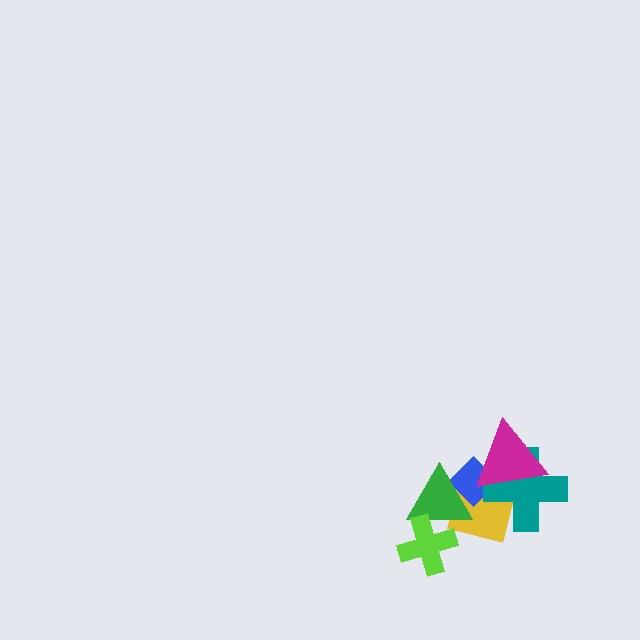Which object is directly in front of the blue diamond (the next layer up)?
The green triangle is directly in front of the blue diamond.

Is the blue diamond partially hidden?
Yes, it is partially covered by another shape.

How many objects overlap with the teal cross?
3 objects overlap with the teal cross.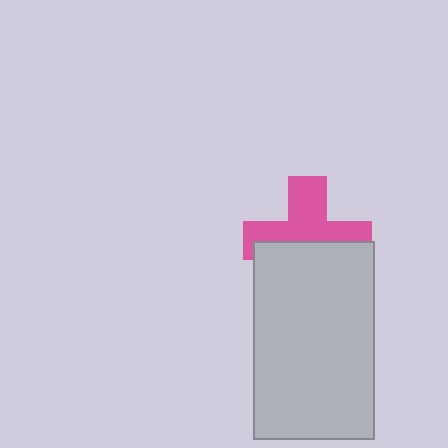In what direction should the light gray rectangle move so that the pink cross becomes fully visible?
The light gray rectangle should move down. That is the shortest direction to clear the overlap and leave the pink cross fully visible.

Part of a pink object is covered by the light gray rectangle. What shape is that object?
It is a cross.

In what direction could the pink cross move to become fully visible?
The pink cross could move up. That would shift it out from behind the light gray rectangle entirely.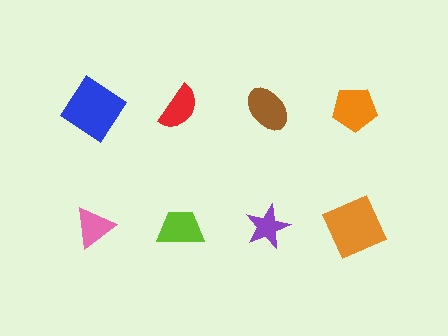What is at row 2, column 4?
An orange square.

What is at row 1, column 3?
A brown ellipse.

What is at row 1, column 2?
A red semicircle.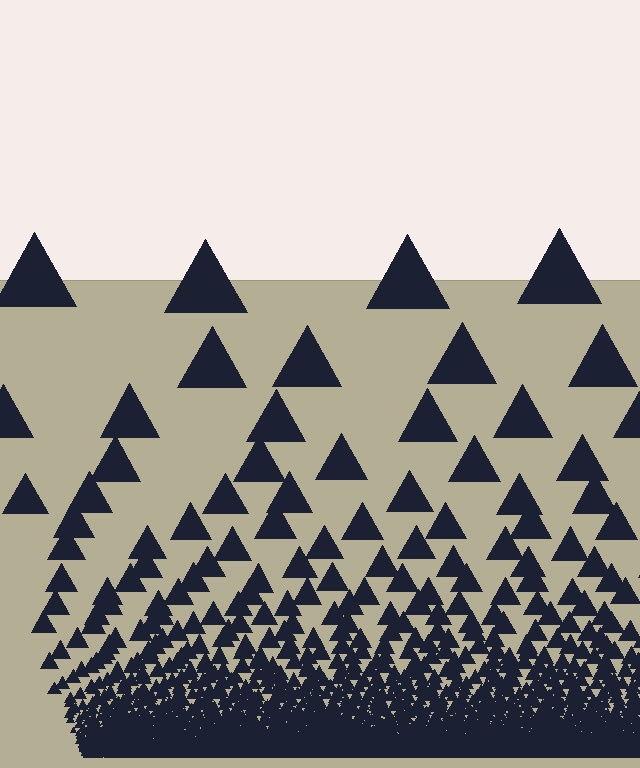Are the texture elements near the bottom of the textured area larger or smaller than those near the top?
Smaller. The gradient is inverted — elements near the bottom are smaller and denser.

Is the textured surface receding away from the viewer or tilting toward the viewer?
The surface appears to tilt toward the viewer. Texture elements get larger and sparser toward the top.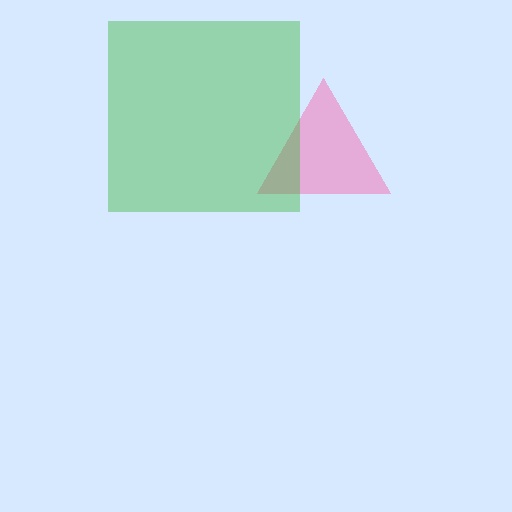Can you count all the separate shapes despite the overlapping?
Yes, there are 2 separate shapes.